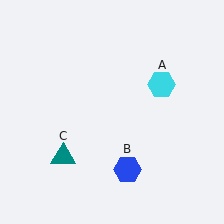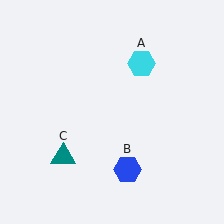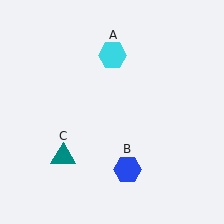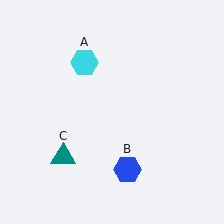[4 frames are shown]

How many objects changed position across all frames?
1 object changed position: cyan hexagon (object A).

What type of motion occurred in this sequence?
The cyan hexagon (object A) rotated counterclockwise around the center of the scene.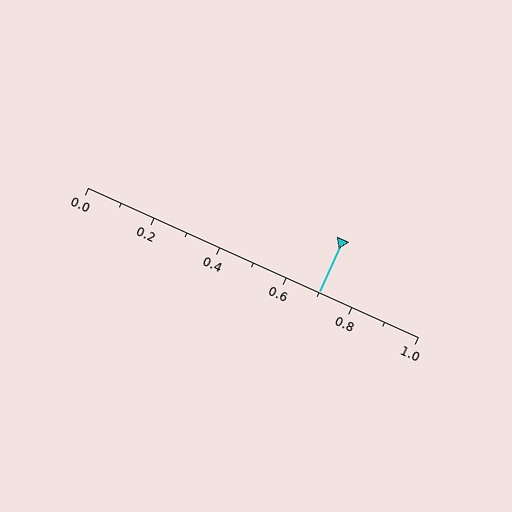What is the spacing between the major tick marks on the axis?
The major ticks are spaced 0.2 apart.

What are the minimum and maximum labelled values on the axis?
The axis runs from 0.0 to 1.0.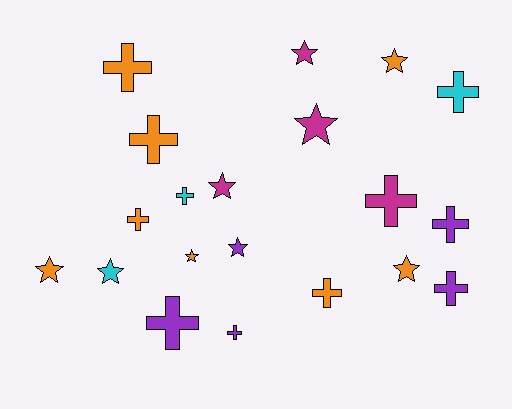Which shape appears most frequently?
Cross, with 11 objects.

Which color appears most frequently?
Orange, with 8 objects.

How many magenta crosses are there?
There is 1 magenta cross.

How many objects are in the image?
There are 20 objects.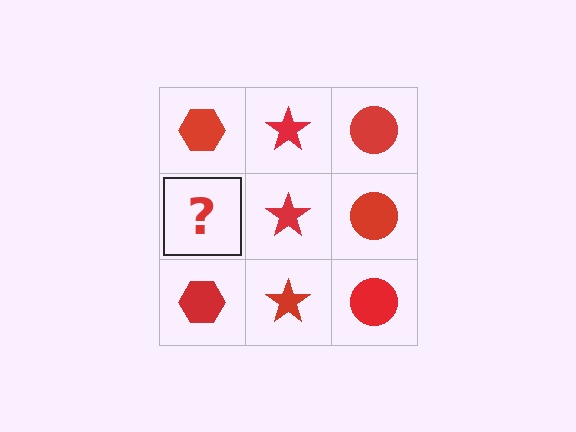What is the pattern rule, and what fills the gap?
The rule is that each column has a consistent shape. The gap should be filled with a red hexagon.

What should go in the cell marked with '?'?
The missing cell should contain a red hexagon.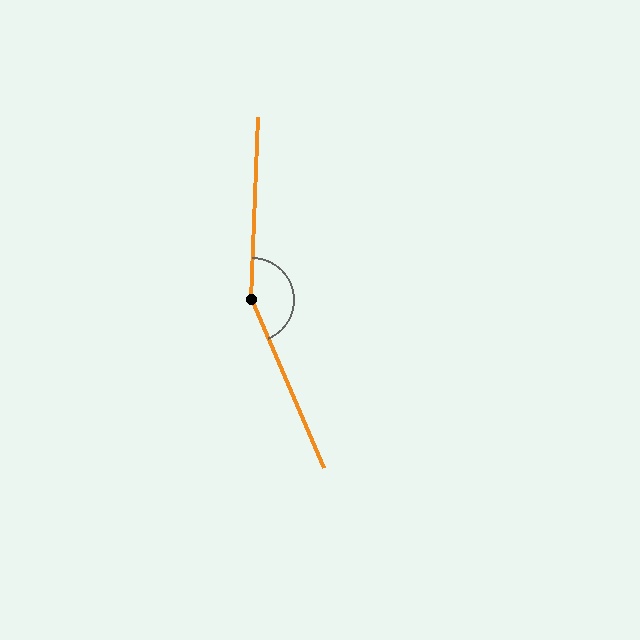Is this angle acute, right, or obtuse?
It is obtuse.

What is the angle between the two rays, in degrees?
Approximately 155 degrees.